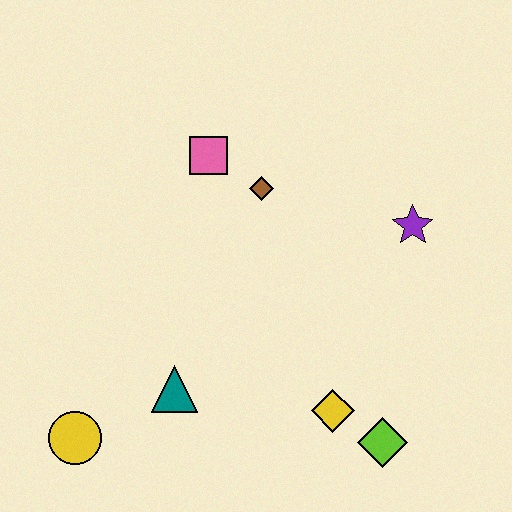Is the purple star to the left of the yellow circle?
No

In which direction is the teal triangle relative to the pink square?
The teal triangle is below the pink square.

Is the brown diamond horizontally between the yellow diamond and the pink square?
Yes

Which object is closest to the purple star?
The brown diamond is closest to the purple star.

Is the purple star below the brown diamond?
Yes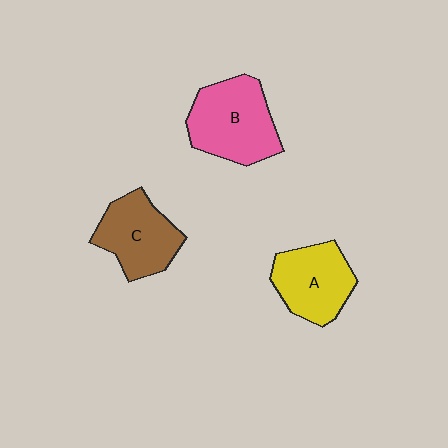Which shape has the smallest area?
Shape A (yellow).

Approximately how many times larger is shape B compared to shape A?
Approximately 1.2 times.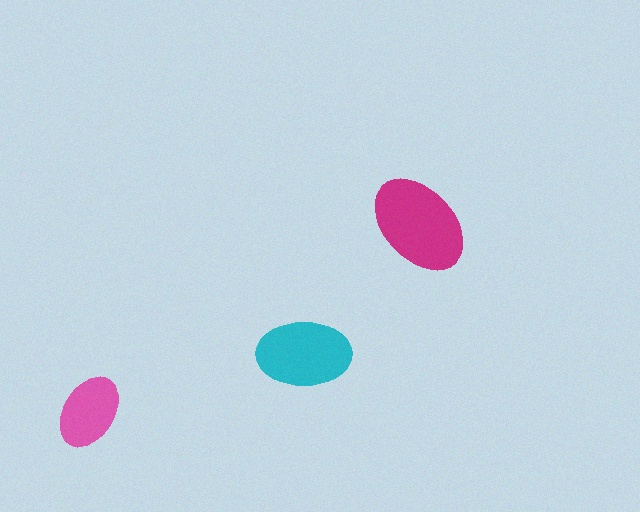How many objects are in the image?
There are 3 objects in the image.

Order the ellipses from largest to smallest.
the magenta one, the cyan one, the pink one.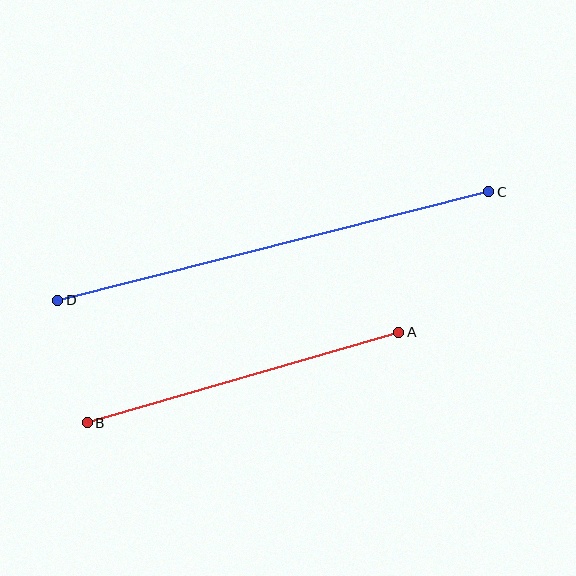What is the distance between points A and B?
The distance is approximately 325 pixels.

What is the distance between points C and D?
The distance is approximately 445 pixels.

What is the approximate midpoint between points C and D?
The midpoint is at approximately (273, 246) pixels.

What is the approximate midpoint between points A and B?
The midpoint is at approximately (243, 378) pixels.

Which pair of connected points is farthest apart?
Points C and D are farthest apart.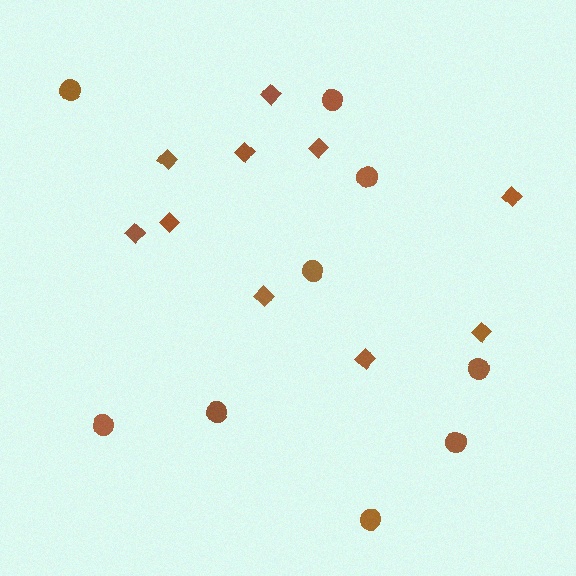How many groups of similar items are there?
There are 2 groups: one group of diamonds (10) and one group of circles (9).